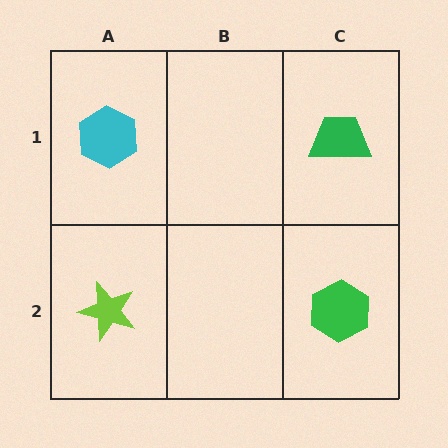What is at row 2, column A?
A lime star.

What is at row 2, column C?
A green hexagon.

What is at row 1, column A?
A cyan hexagon.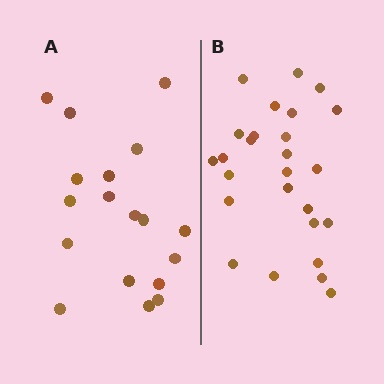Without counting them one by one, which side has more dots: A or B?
Region B (the right region) has more dots.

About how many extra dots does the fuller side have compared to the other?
Region B has roughly 8 or so more dots than region A.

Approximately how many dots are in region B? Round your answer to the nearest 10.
About 30 dots. (The exact count is 26, which rounds to 30.)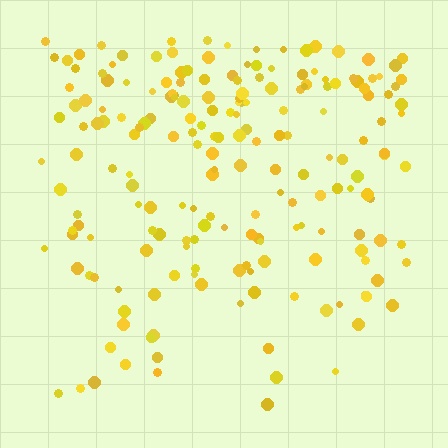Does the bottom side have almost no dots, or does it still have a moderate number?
Still a moderate number, just noticeably fewer than the top.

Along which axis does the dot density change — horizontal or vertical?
Vertical.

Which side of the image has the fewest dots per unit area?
The bottom.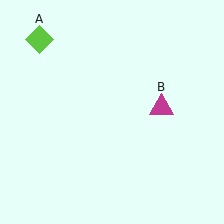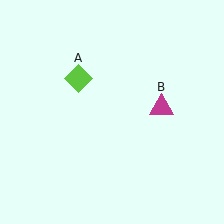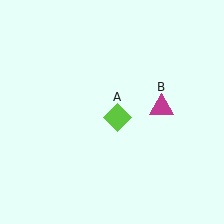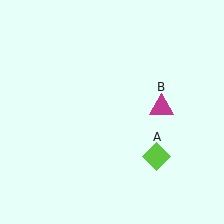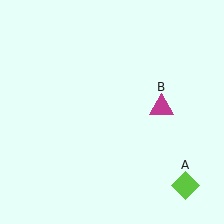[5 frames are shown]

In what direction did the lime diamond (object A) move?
The lime diamond (object A) moved down and to the right.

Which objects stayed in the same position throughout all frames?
Magenta triangle (object B) remained stationary.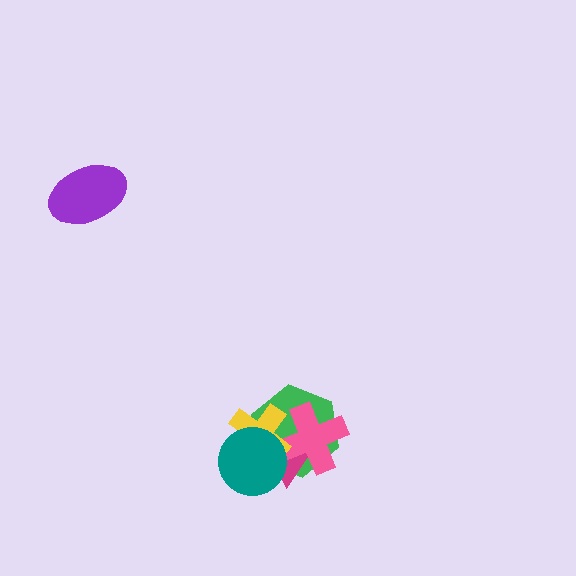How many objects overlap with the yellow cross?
4 objects overlap with the yellow cross.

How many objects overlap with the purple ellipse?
0 objects overlap with the purple ellipse.